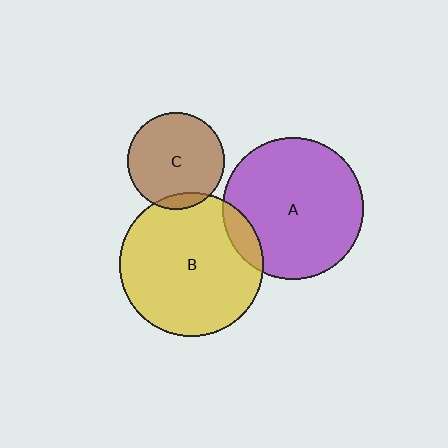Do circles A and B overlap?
Yes.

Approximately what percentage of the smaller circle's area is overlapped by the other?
Approximately 10%.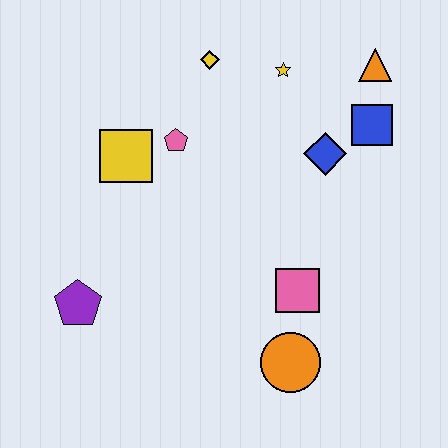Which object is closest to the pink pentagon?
The yellow square is closest to the pink pentagon.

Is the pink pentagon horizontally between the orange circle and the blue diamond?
No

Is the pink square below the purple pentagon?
No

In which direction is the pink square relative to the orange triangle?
The pink square is below the orange triangle.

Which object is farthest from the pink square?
The yellow diamond is farthest from the pink square.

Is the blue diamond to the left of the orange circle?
No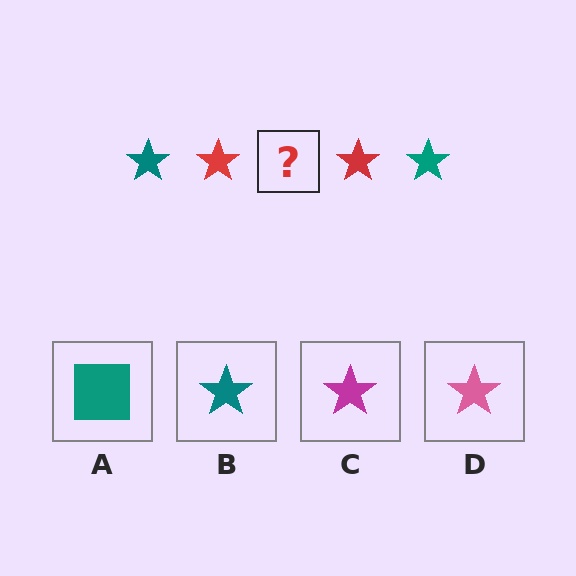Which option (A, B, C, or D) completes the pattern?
B.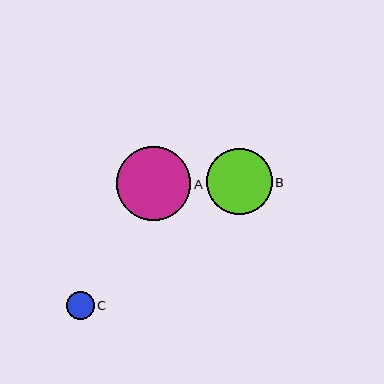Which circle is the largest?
Circle A is the largest with a size of approximately 74 pixels.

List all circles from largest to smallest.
From largest to smallest: A, B, C.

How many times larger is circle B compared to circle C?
Circle B is approximately 2.4 times the size of circle C.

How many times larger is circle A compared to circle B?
Circle A is approximately 1.1 times the size of circle B.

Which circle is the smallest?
Circle C is the smallest with a size of approximately 28 pixels.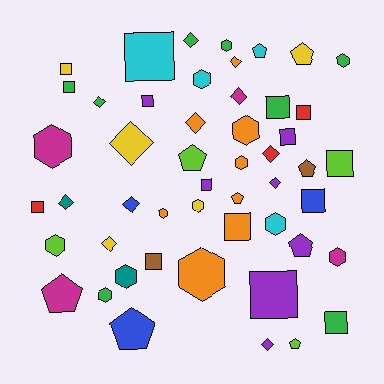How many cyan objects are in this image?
There are 4 cyan objects.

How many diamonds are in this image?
There are 12 diamonds.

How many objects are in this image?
There are 50 objects.